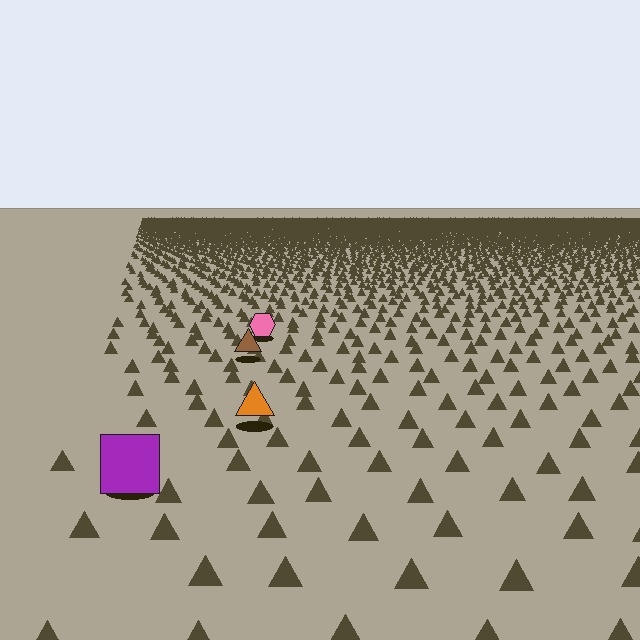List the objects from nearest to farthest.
From nearest to farthest: the purple square, the orange triangle, the brown triangle, the pink hexagon.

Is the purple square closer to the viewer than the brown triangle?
Yes. The purple square is closer — you can tell from the texture gradient: the ground texture is coarser near it.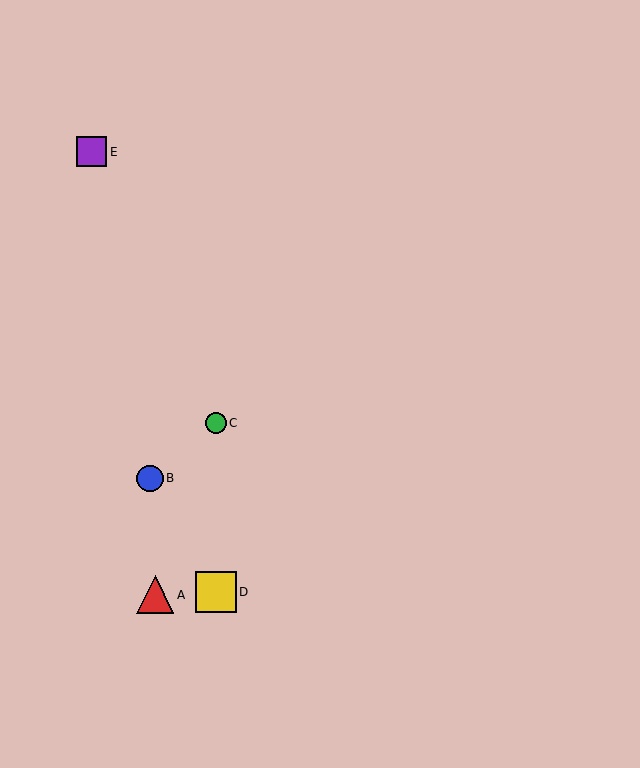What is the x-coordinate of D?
Object D is at x≈216.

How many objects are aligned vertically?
2 objects (C, D) are aligned vertically.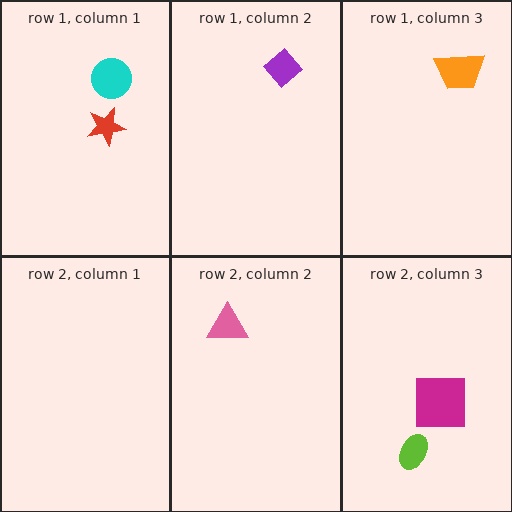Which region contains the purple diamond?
The row 1, column 2 region.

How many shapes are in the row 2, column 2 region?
1.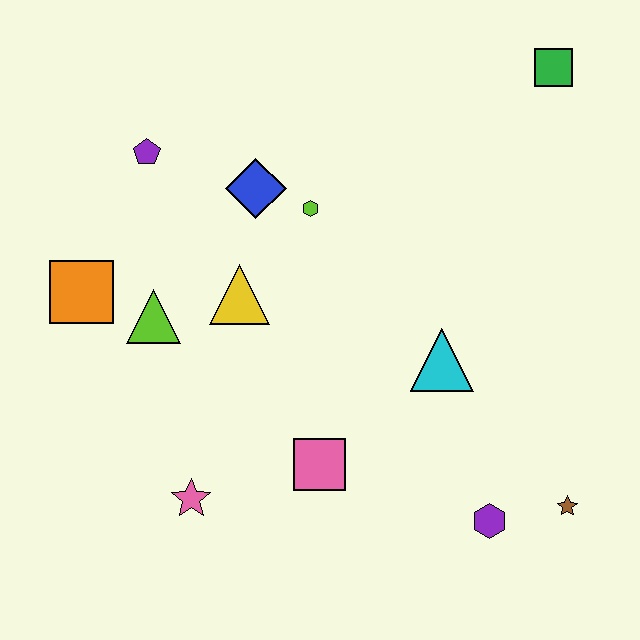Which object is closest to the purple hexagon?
The brown star is closest to the purple hexagon.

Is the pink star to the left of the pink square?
Yes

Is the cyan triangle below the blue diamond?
Yes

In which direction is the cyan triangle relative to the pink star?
The cyan triangle is to the right of the pink star.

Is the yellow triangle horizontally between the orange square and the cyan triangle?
Yes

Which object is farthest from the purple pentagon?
The brown star is farthest from the purple pentagon.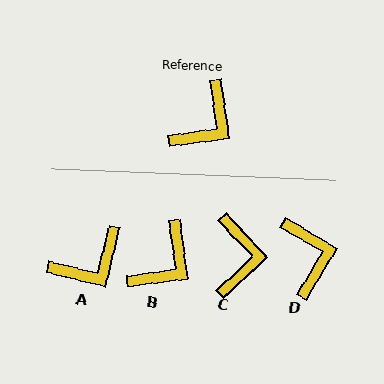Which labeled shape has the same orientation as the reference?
B.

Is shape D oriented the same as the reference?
No, it is off by about 51 degrees.